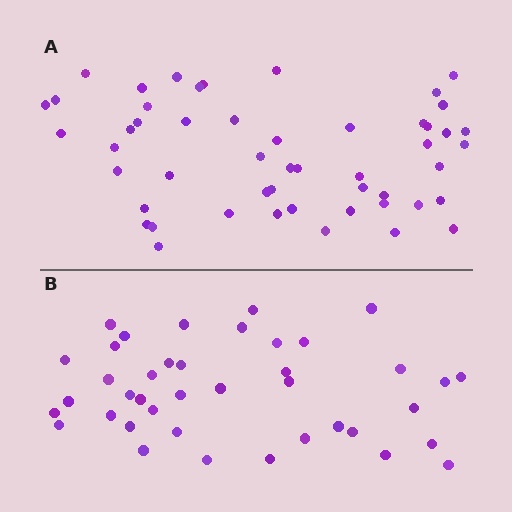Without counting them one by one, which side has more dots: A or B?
Region A (the top region) has more dots.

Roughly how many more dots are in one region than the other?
Region A has roughly 12 or so more dots than region B.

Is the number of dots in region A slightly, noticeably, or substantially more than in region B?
Region A has noticeably more, but not dramatically so. The ratio is roughly 1.3 to 1.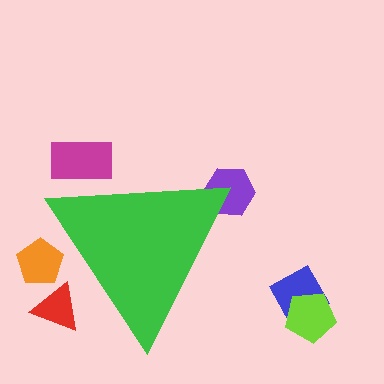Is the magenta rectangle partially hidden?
Yes, the magenta rectangle is partially hidden behind the green triangle.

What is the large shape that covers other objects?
A green triangle.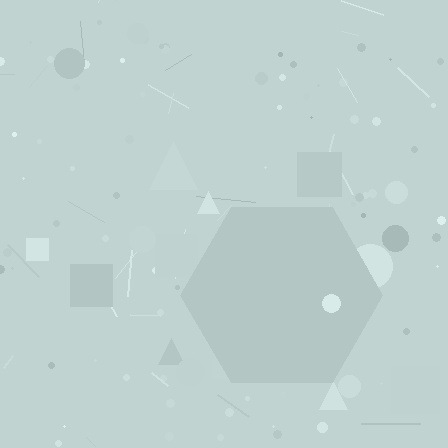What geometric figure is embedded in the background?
A hexagon is embedded in the background.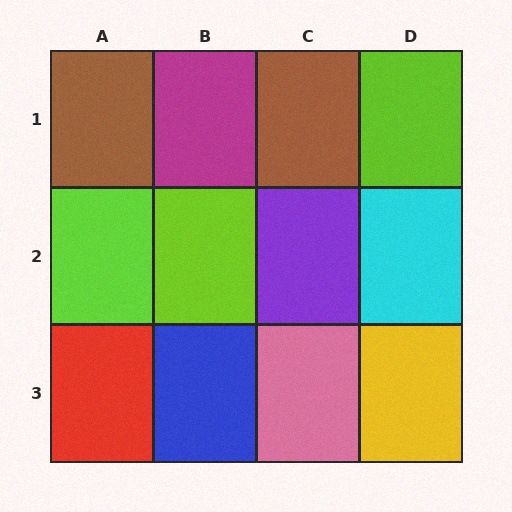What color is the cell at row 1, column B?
Magenta.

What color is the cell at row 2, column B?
Lime.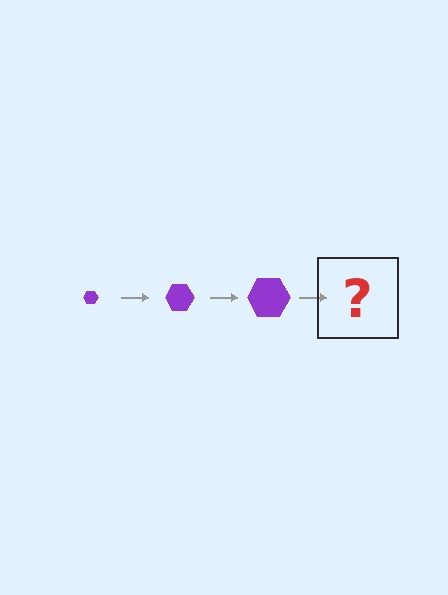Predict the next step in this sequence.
The next step is a purple hexagon, larger than the previous one.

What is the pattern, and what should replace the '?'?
The pattern is that the hexagon gets progressively larger each step. The '?' should be a purple hexagon, larger than the previous one.